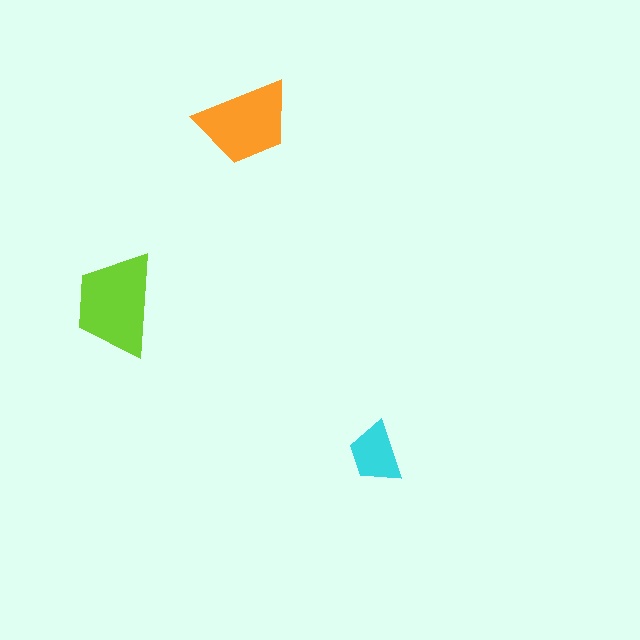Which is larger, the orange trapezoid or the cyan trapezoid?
The orange one.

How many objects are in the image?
There are 3 objects in the image.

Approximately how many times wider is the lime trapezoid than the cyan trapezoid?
About 1.5 times wider.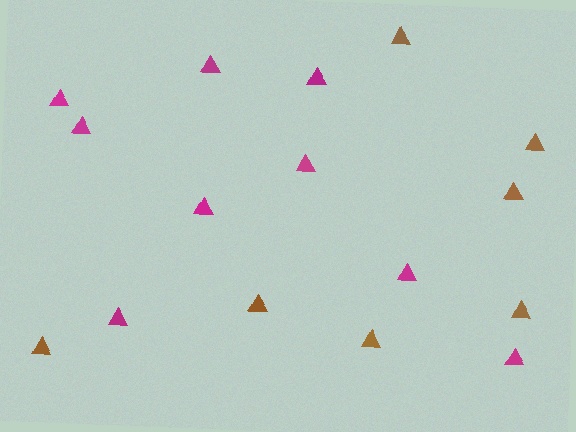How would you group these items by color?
There are 2 groups: one group of brown triangles (7) and one group of magenta triangles (9).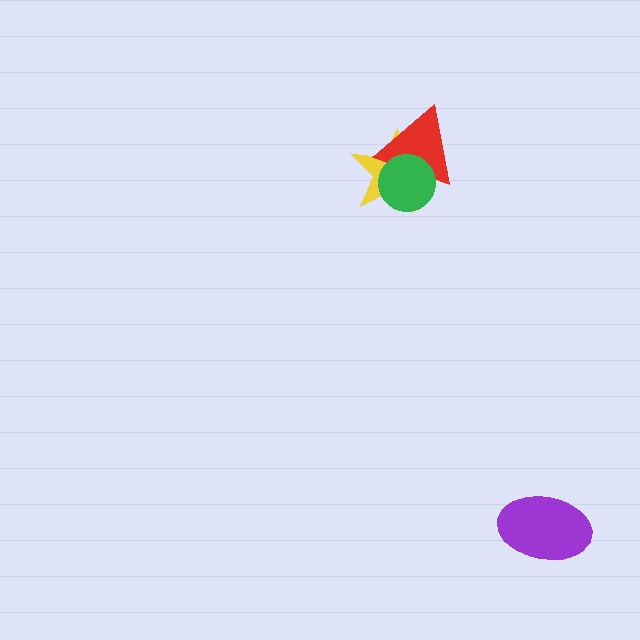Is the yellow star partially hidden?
Yes, it is partially covered by another shape.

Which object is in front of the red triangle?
The green circle is in front of the red triangle.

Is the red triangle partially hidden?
Yes, it is partially covered by another shape.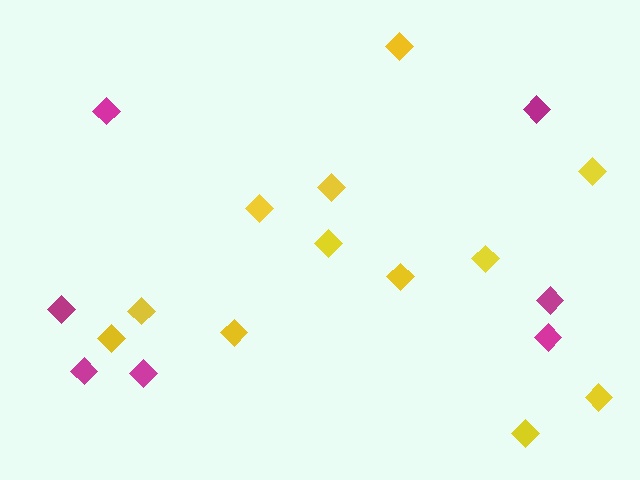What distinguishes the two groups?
There are 2 groups: one group of yellow diamonds (12) and one group of magenta diamonds (7).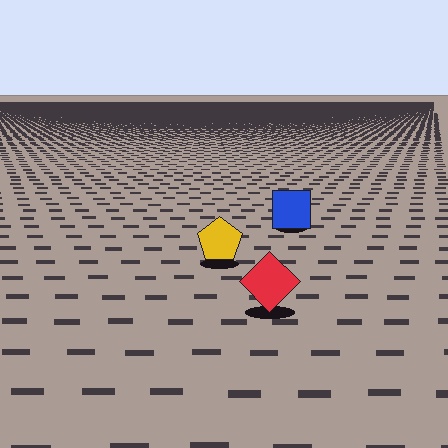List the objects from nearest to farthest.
From nearest to farthest: the red diamond, the yellow pentagon, the blue square.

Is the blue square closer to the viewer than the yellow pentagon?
No. The yellow pentagon is closer — you can tell from the texture gradient: the ground texture is coarser near it.